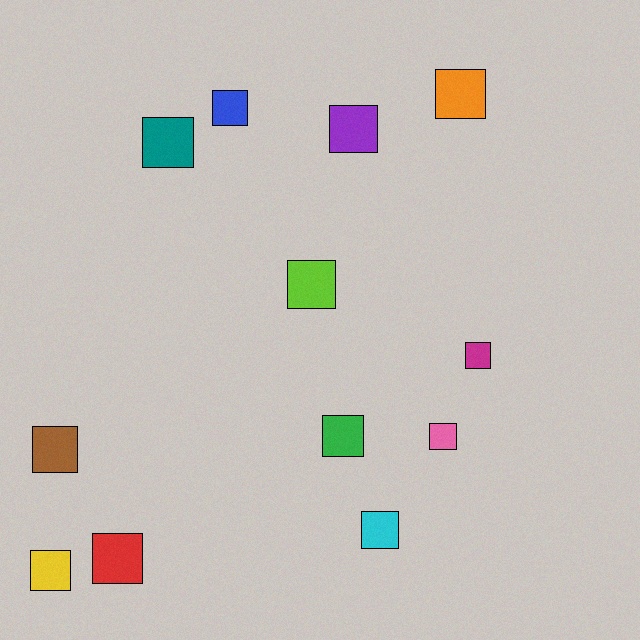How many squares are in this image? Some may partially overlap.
There are 12 squares.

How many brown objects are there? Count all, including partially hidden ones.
There is 1 brown object.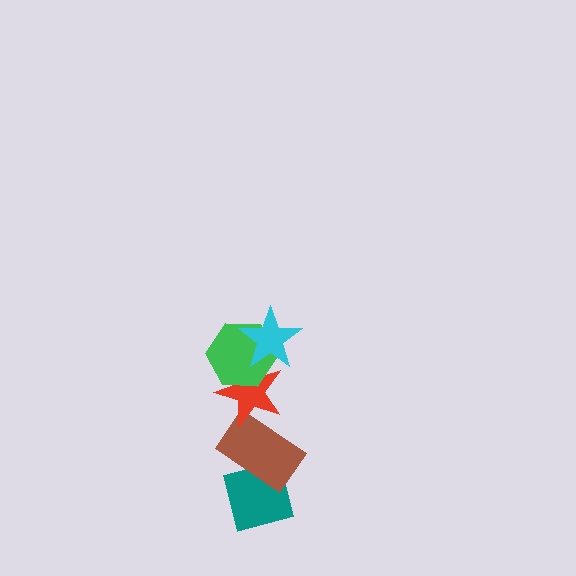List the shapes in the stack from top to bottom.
From top to bottom: the cyan star, the green hexagon, the red star, the brown rectangle, the teal square.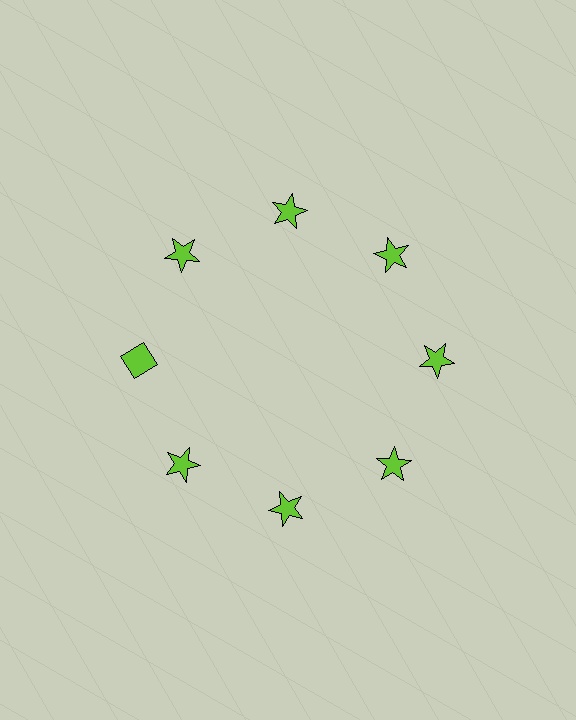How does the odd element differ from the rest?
It has a different shape: diamond instead of star.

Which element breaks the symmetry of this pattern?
The lime diamond at roughly the 9 o'clock position breaks the symmetry. All other shapes are lime stars.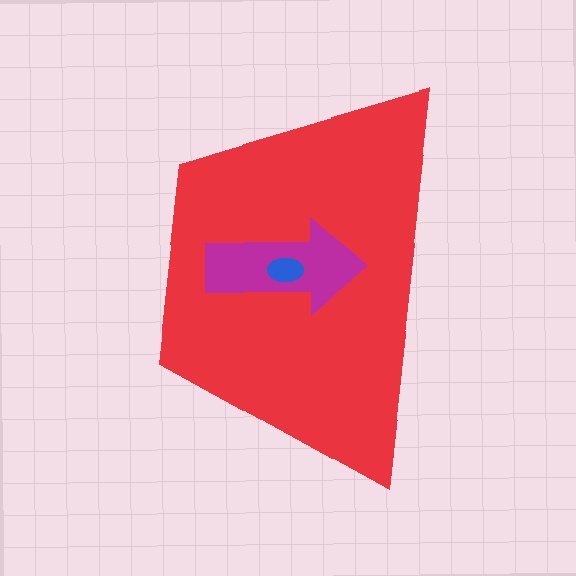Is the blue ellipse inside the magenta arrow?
Yes.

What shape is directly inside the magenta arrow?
The blue ellipse.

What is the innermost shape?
The blue ellipse.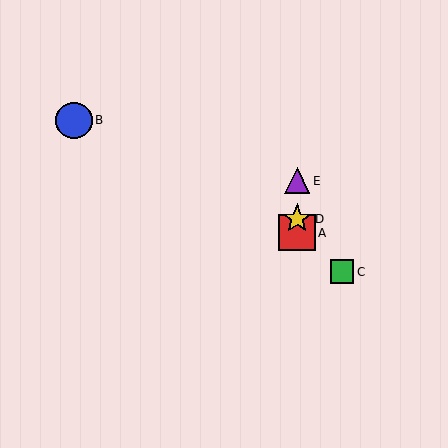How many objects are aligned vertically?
3 objects (A, D, E) are aligned vertically.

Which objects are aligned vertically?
Objects A, D, E are aligned vertically.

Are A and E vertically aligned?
Yes, both are at x≈297.